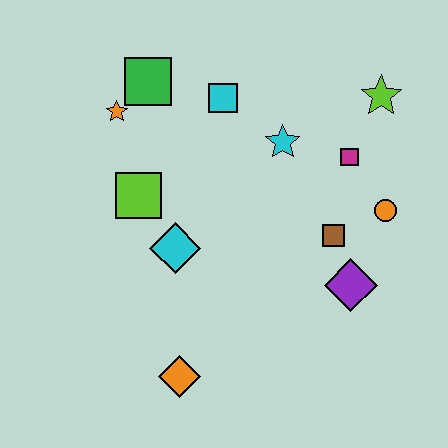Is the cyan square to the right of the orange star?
Yes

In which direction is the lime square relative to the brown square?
The lime square is to the left of the brown square.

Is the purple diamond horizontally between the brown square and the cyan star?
No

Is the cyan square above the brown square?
Yes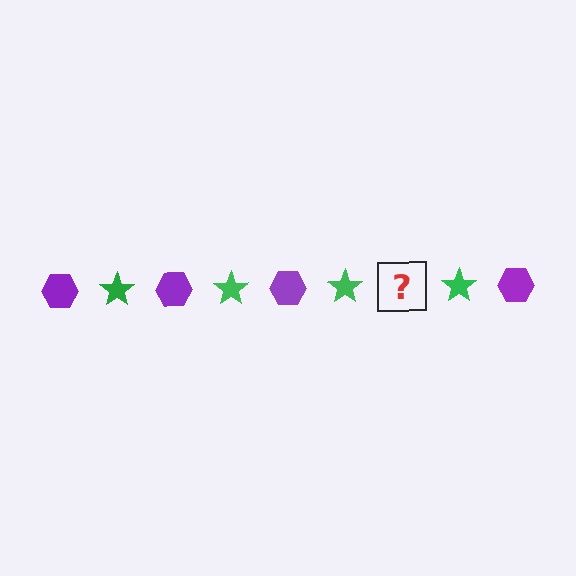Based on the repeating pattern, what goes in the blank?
The blank should be a purple hexagon.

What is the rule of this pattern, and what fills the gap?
The rule is that the pattern alternates between purple hexagon and green star. The gap should be filled with a purple hexagon.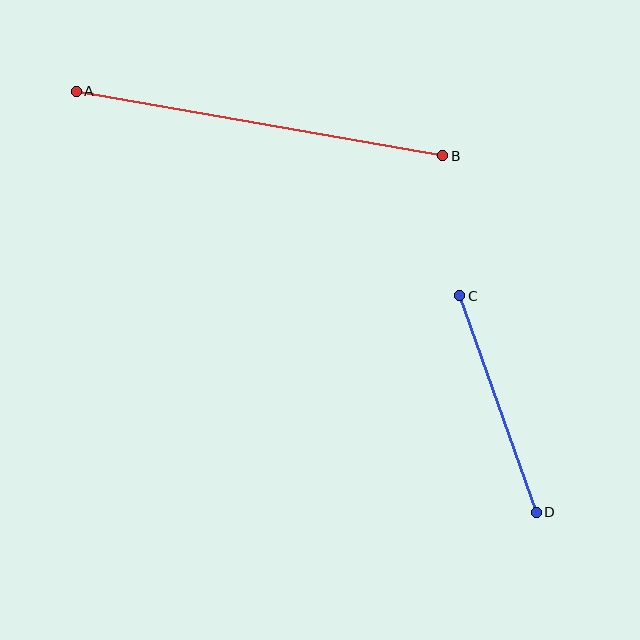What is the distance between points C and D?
The distance is approximately 230 pixels.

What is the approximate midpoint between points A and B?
The midpoint is at approximately (259, 123) pixels.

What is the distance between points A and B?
The distance is approximately 372 pixels.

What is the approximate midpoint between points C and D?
The midpoint is at approximately (498, 404) pixels.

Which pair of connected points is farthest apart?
Points A and B are farthest apart.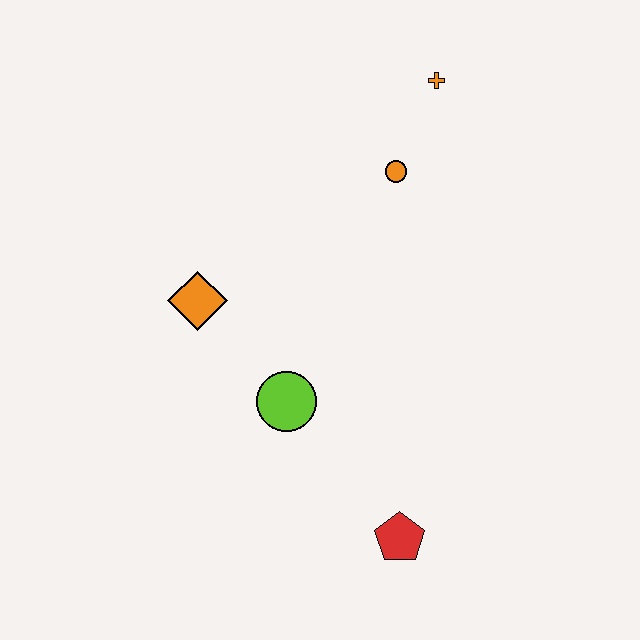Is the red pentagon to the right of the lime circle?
Yes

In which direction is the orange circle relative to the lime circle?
The orange circle is above the lime circle.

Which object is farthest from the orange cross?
The red pentagon is farthest from the orange cross.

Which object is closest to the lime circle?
The orange diamond is closest to the lime circle.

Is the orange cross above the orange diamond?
Yes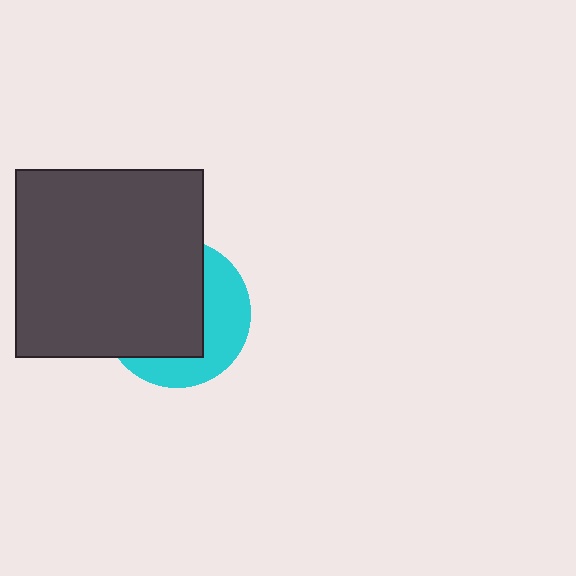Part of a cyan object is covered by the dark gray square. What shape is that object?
It is a circle.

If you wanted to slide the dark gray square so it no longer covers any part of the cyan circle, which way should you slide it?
Slide it left — that is the most direct way to separate the two shapes.